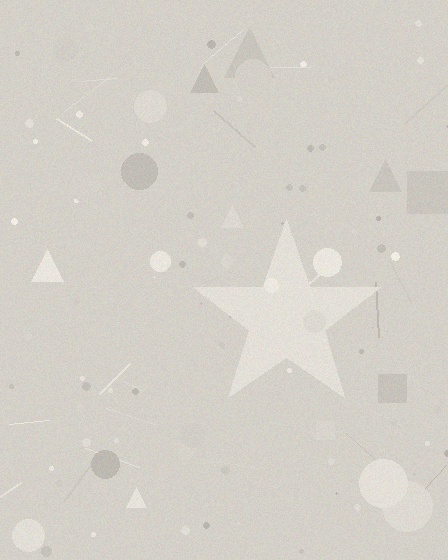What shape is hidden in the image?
A star is hidden in the image.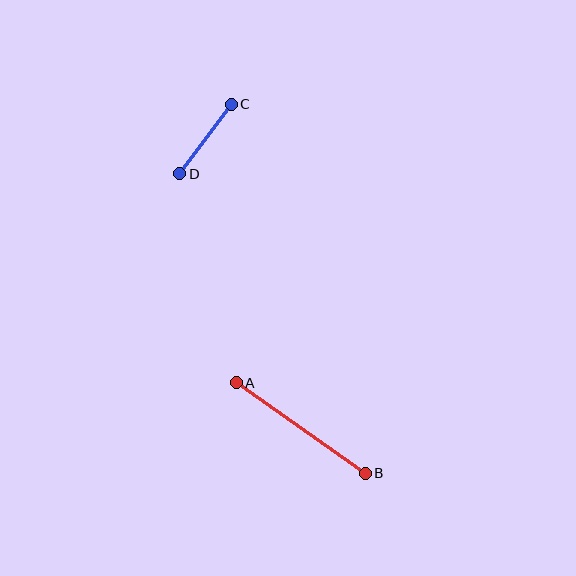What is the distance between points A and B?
The distance is approximately 158 pixels.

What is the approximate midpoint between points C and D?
The midpoint is at approximately (206, 139) pixels.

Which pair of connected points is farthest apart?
Points A and B are farthest apart.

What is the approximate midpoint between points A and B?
The midpoint is at approximately (301, 428) pixels.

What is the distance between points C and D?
The distance is approximately 86 pixels.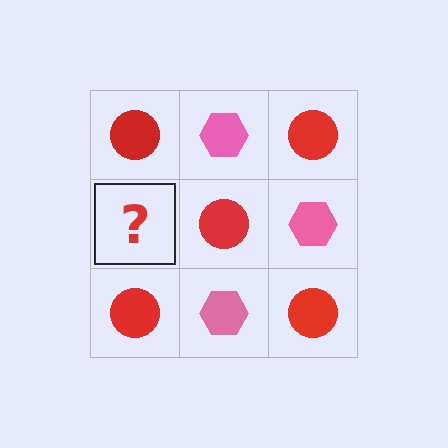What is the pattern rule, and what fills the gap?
The rule is that it alternates red circle and pink hexagon in a checkerboard pattern. The gap should be filled with a pink hexagon.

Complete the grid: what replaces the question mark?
The question mark should be replaced with a pink hexagon.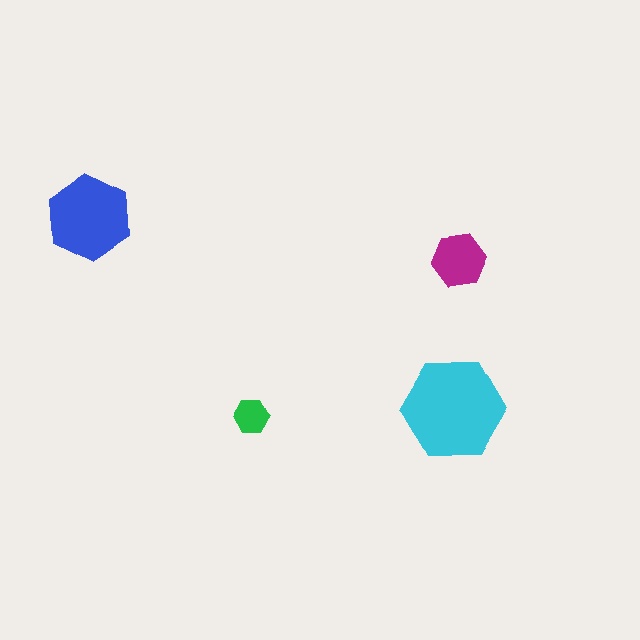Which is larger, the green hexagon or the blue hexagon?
The blue one.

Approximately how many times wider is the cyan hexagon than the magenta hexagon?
About 2 times wider.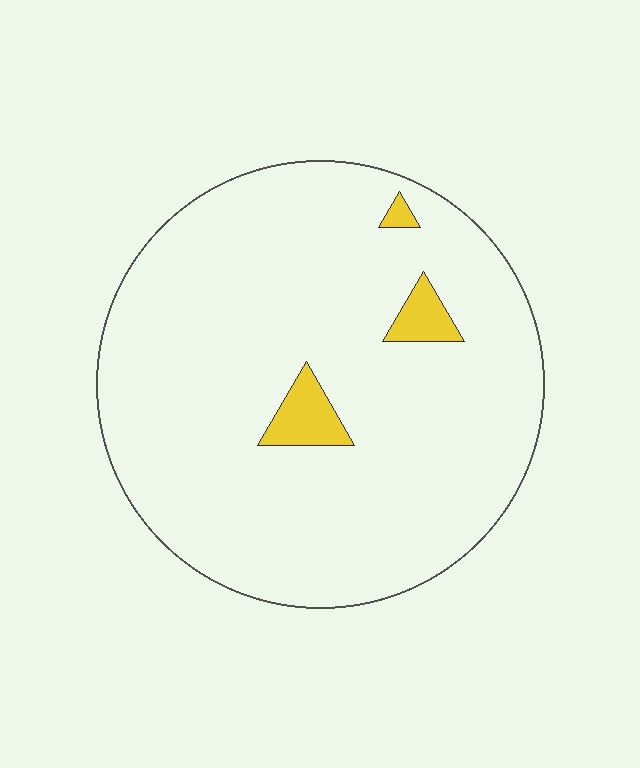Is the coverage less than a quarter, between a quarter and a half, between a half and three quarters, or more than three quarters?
Less than a quarter.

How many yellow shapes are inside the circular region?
3.